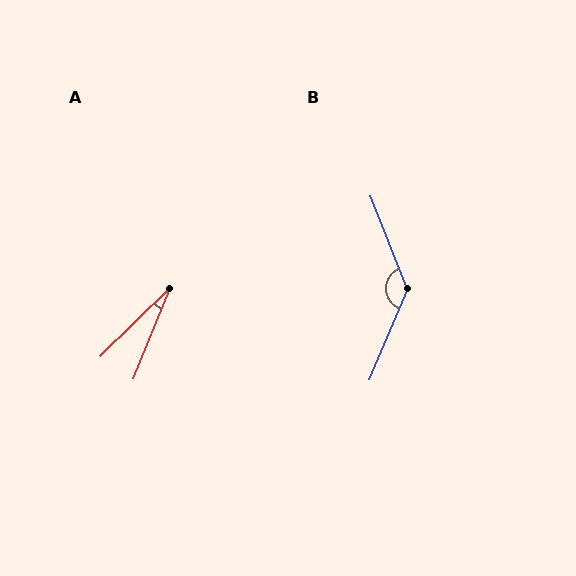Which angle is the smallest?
A, at approximately 23 degrees.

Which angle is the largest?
B, at approximately 136 degrees.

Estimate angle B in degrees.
Approximately 136 degrees.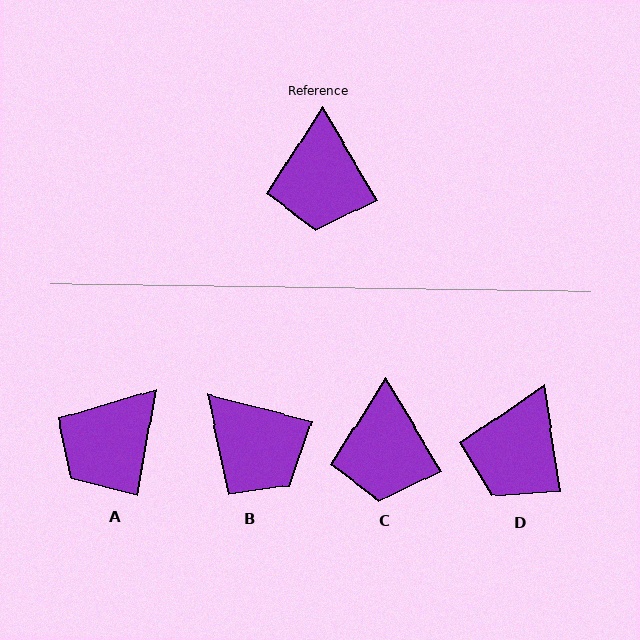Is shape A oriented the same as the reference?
No, it is off by about 41 degrees.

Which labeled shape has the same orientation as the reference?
C.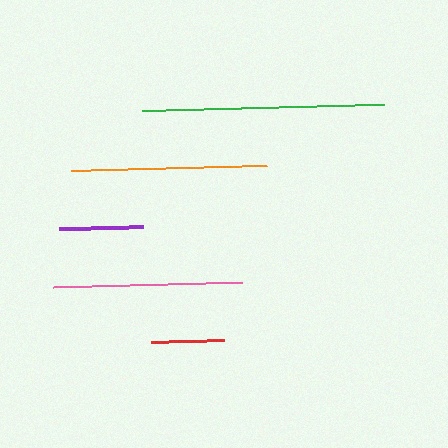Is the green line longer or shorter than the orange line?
The green line is longer than the orange line.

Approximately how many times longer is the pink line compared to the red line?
The pink line is approximately 2.6 times the length of the red line.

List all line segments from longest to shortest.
From longest to shortest: green, orange, pink, purple, red.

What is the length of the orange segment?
The orange segment is approximately 196 pixels long.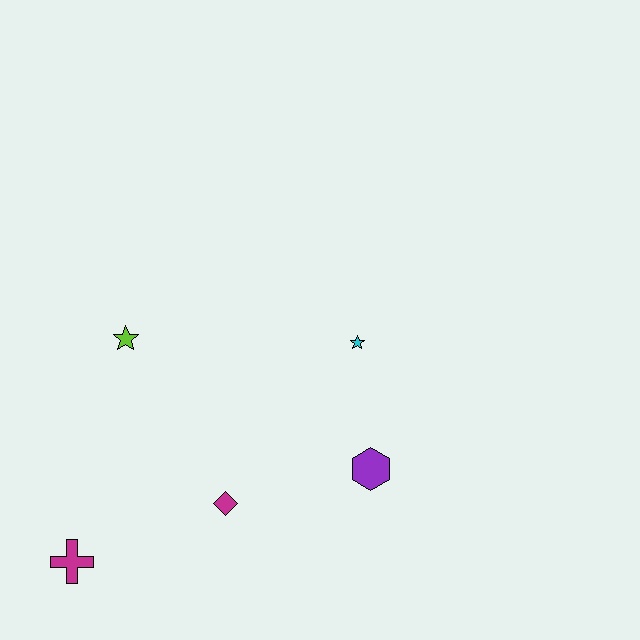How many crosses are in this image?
There is 1 cross.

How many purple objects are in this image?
There is 1 purple object.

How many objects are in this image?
There are 5 objects.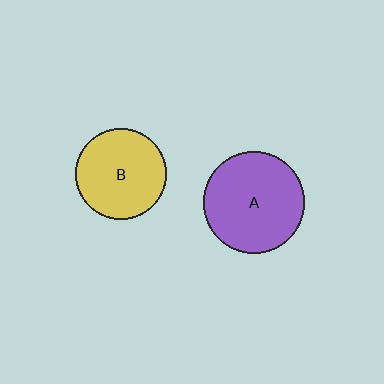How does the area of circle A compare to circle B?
Approximately 1.3 times.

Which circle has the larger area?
Circle A (purple).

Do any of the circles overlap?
No, none of the circles overlap.